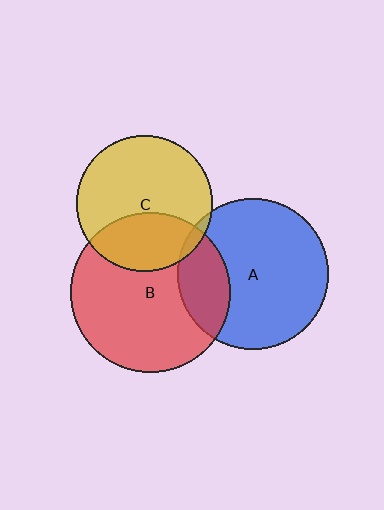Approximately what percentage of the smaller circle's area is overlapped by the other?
Approximately 25%.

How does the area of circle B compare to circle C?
Approximately 1.4 times.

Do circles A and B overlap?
Yes.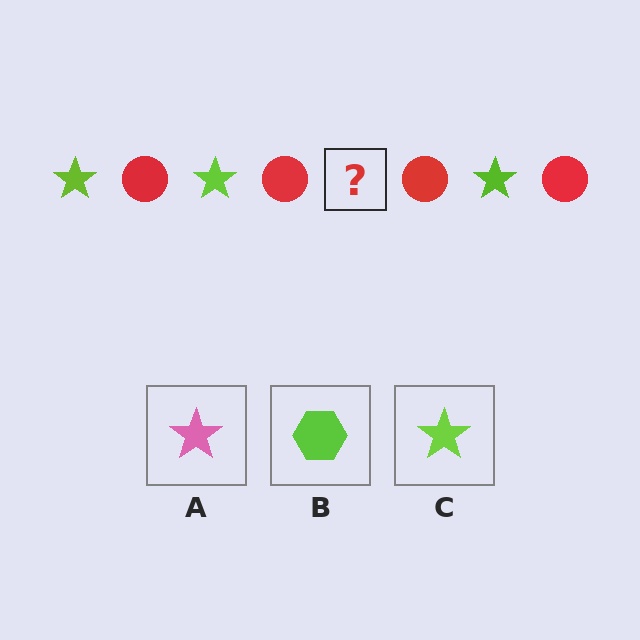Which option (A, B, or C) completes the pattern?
C.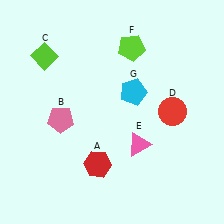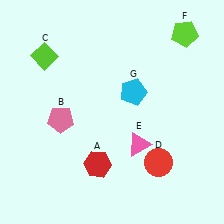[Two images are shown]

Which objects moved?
The objects that moved are: the red circle (D), the lime pentagon (F).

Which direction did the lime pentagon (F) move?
The lime pentagon (F) moved right.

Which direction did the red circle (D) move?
The red circle (D) moved down.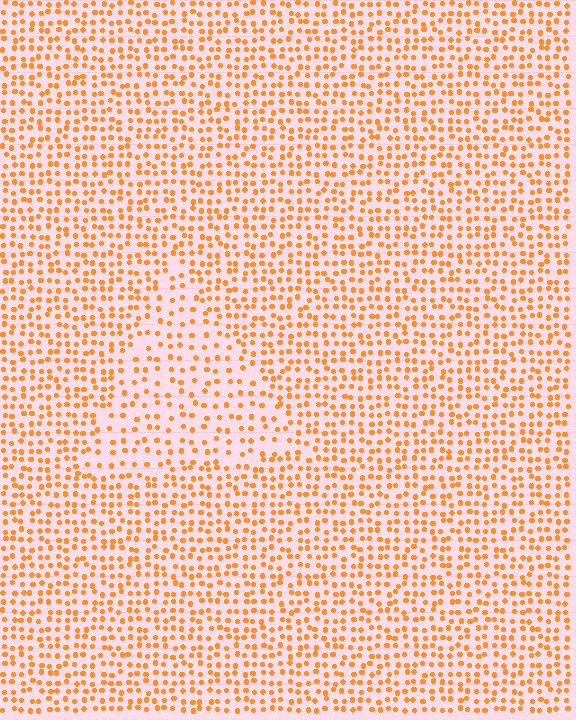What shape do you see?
I see a triangle.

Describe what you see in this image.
The image contains small orange elements arranged at two different densities. A triangle-shaped region is visible where the elements are less densely packed than the surrounding area.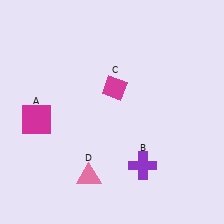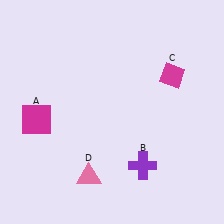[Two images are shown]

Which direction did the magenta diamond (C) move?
The magenta diamond (C) moved right.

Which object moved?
The magenta diamond (C) moved right.